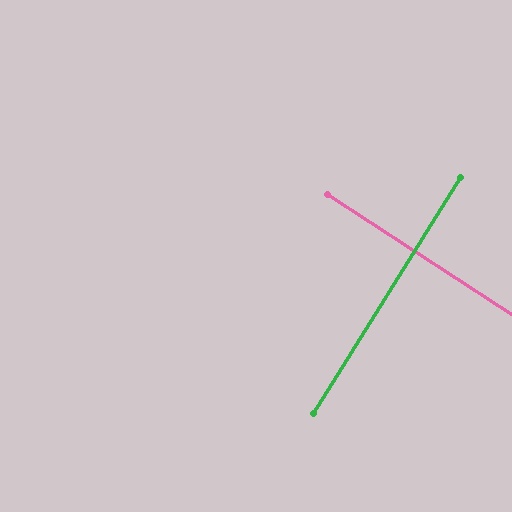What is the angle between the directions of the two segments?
Approximately 89 degrees.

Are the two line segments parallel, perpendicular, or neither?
Perpendicular — they meet at approximately 89°.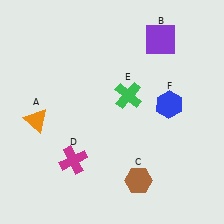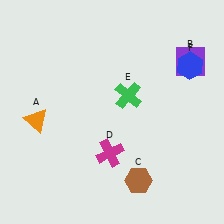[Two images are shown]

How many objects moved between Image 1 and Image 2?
3 objects moved between the two images.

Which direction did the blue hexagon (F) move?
The blue hexagon (F) moved up.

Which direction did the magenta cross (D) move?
The magenta cross (D) moved right.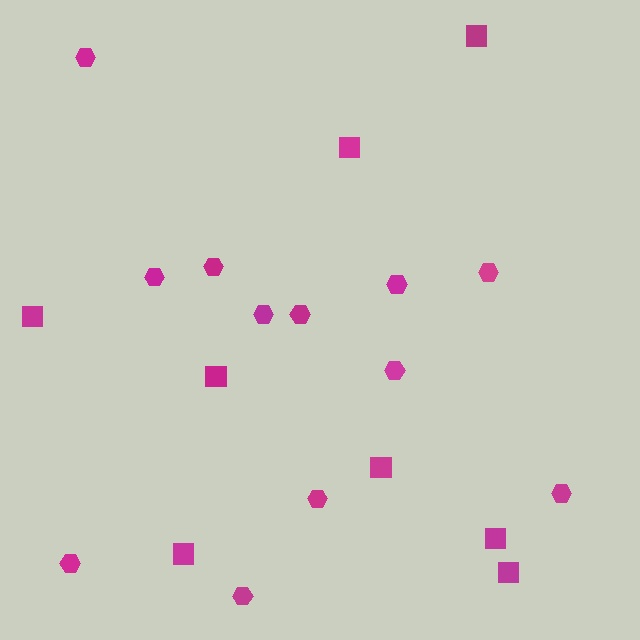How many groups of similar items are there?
There are 2 groups: one group of hexagons (12) and one group of squares (8).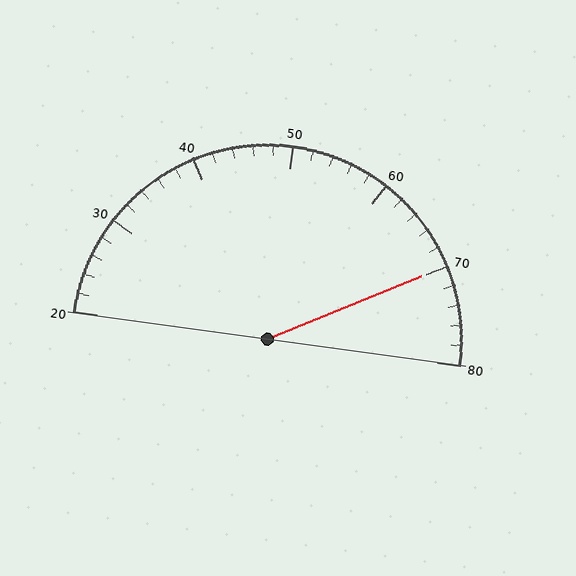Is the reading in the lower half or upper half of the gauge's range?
The reading is in the upper half of the range (20 to 80).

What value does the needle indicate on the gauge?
The needle indicates approximately 70.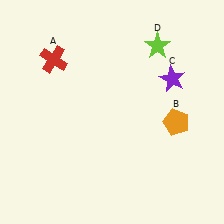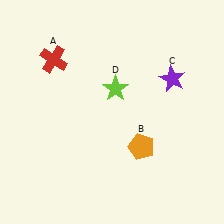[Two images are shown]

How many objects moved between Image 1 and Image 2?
2 objects moved between the two images.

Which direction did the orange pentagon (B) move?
The orange pentagon (B) moved left.